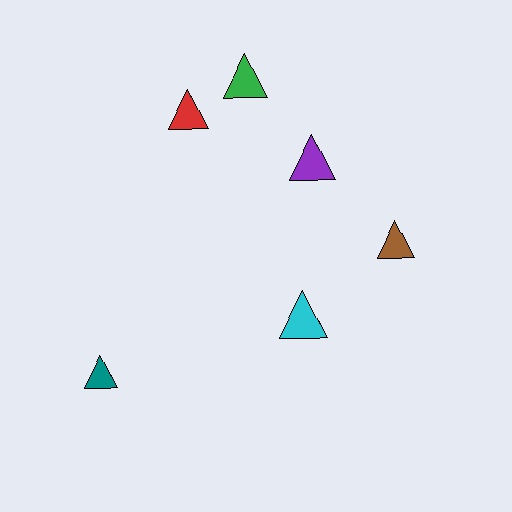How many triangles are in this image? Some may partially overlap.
There are 6 triangles.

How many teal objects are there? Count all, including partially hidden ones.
There is 1 teal object.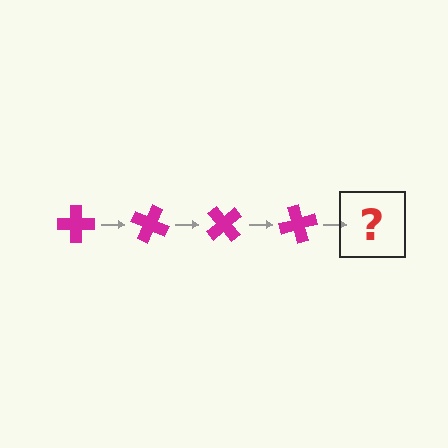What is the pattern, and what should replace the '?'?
The pattern is that the cross rotates 25 degrees each step. The '?' should be a magenta cross rotated 100 degrees.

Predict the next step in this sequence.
The next step is a magenta cross rotated 100 degrees.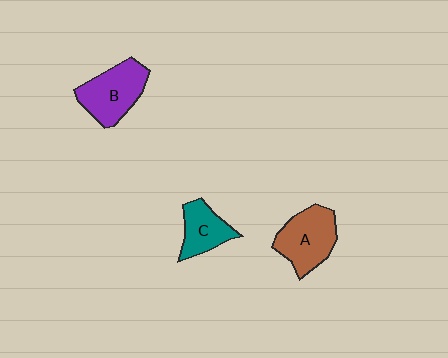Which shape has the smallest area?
Shape C (teal).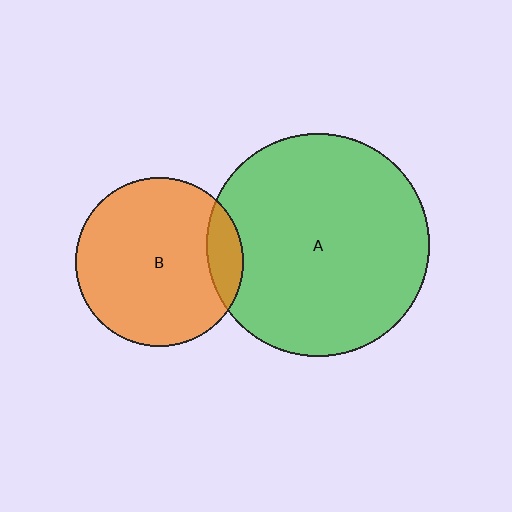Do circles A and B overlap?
Yes.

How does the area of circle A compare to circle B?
Approximately 1.8 times.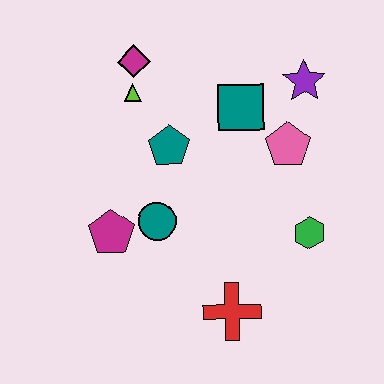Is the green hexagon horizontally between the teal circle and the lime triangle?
No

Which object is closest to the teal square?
The pink pentagon is closest to the teal square.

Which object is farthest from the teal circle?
The purple star is farthest from the teal circle.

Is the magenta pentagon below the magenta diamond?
Yes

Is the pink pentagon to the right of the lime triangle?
Yes